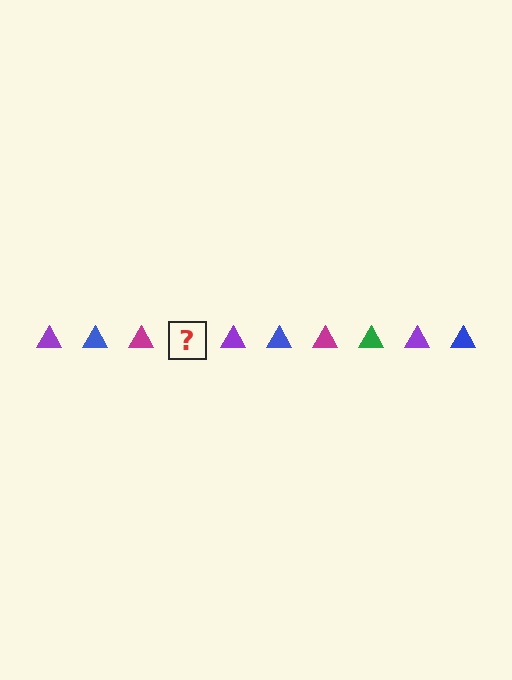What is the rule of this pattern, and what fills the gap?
The rule is that the pattern cycles through purple, blue, magenta, green triangles. The gap should be filled with a green triangle.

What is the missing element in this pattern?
The missing element is a green triangle.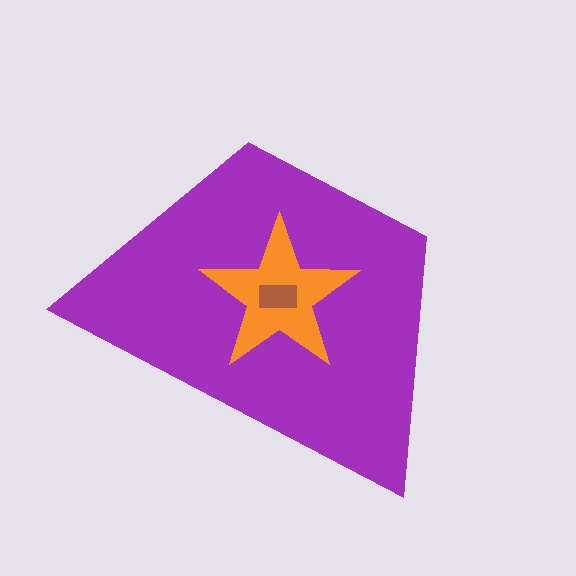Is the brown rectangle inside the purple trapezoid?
Yes.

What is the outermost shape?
The purple trapezoid.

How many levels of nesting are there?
3.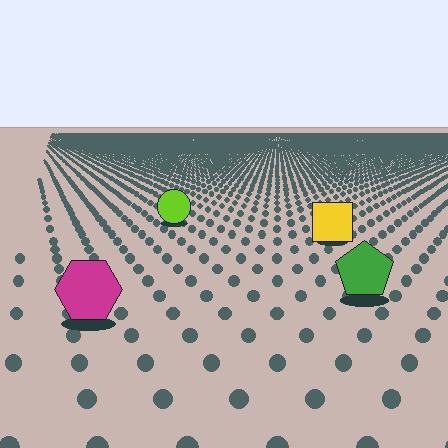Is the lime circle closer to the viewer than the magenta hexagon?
No. The magenta hexagon is closer — you can tell from the texture gradient: the ground texture is coarser near it.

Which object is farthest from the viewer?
The lime circle is farthest from the viewer. It appears smaller and the ground texture around it is denser.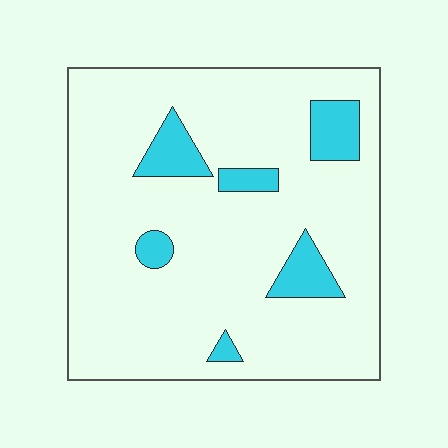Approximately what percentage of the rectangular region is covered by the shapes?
Approximately 10%.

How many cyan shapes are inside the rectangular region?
6.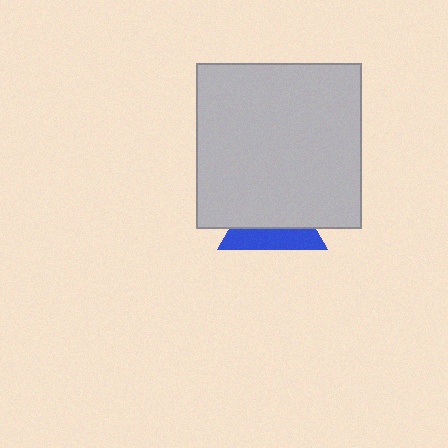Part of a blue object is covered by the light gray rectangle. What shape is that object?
It is a triangle.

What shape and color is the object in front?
The object in front is a light gray rectangle.